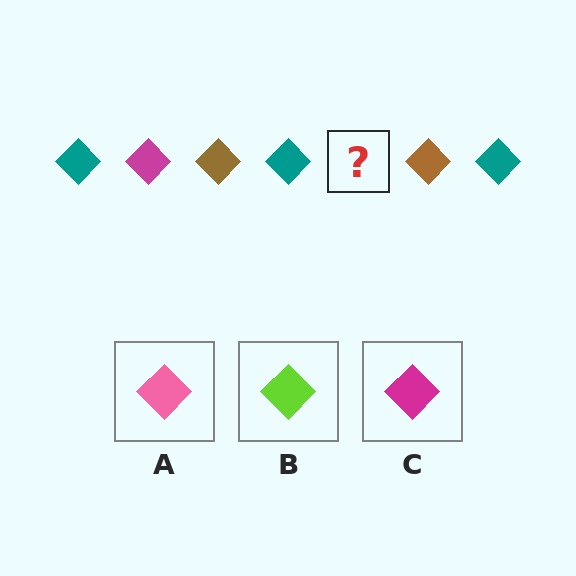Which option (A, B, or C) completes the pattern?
C.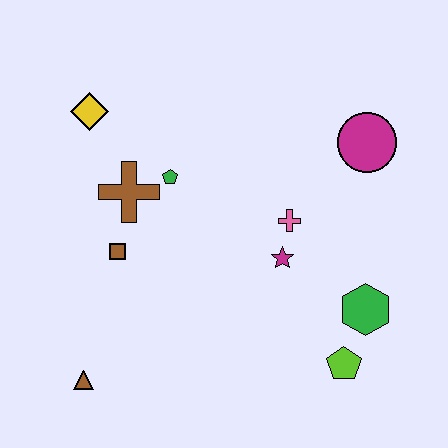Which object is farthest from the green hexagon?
The yellow diamond is farthest from the green hexagon.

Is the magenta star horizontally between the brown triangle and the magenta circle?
Yes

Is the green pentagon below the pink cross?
No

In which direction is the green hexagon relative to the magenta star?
The green hexagon is to the right of the magenta star.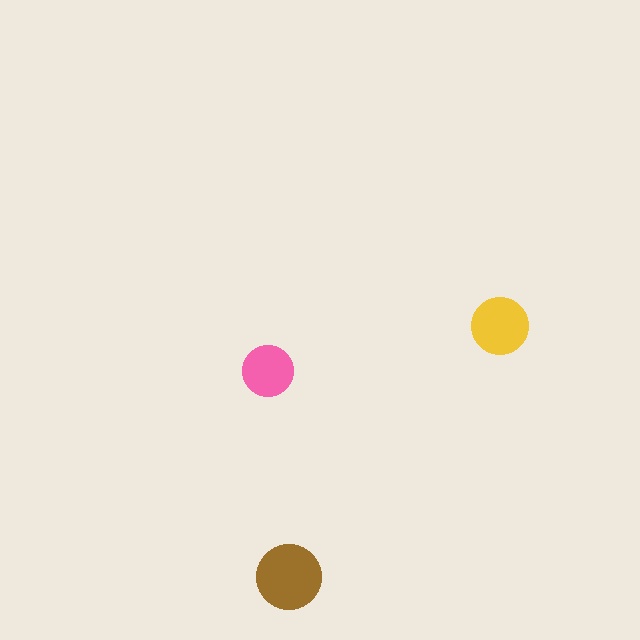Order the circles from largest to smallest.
the brown one, the yellow one, the pink one.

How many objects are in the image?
There are 3 objects in the image.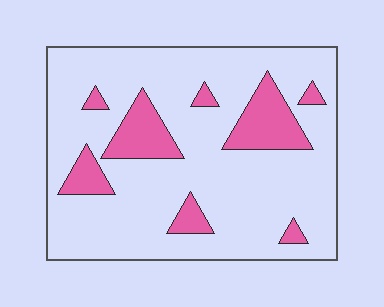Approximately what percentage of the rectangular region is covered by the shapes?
Approximately 20%.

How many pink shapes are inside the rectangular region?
8.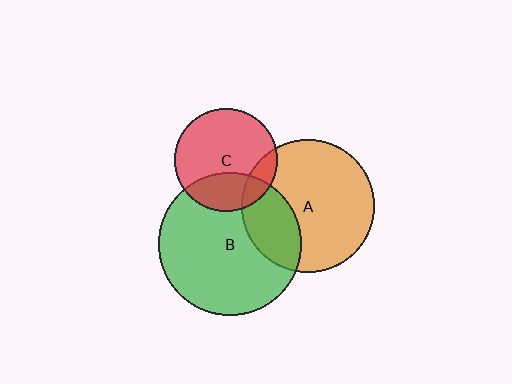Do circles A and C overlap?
Yes.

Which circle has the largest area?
Circle B (green).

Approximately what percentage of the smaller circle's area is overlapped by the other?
Approximately 15%.